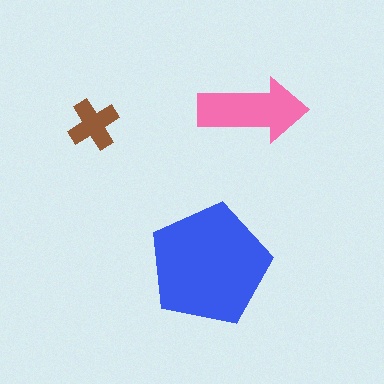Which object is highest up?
The pink arrow is topmost.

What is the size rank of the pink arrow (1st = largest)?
2nd.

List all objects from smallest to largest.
The brown cross, the pink arrow, the blue pentagon.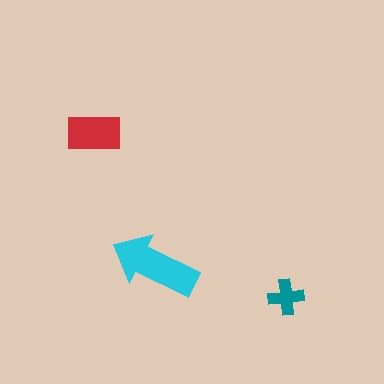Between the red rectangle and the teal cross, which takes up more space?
The red rectangle.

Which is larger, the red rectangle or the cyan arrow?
The cyan arrow.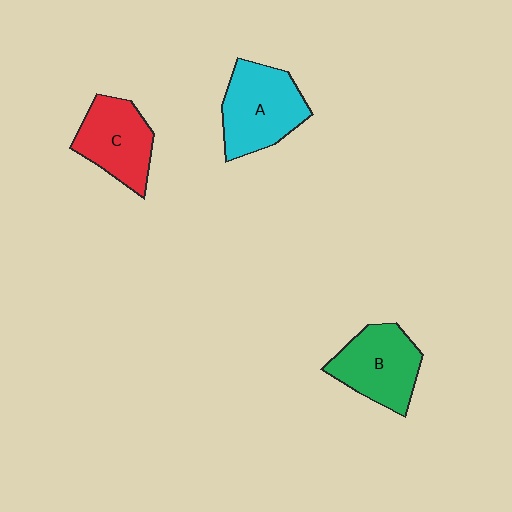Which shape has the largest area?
Shape A (cyan).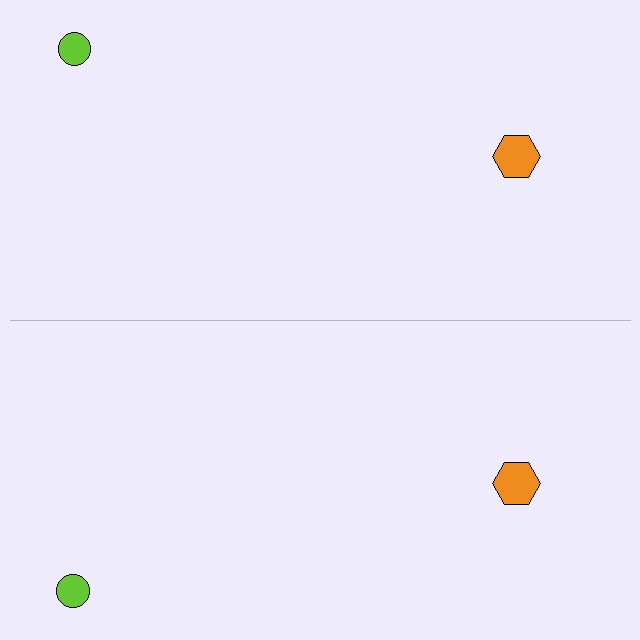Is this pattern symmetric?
Yes, this pattern has bilateral (reflection) symmetry.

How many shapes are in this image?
There are 4 shapes in this image.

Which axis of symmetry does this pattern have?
The pattern has a horizontal axis of symmetry running through the center of the image.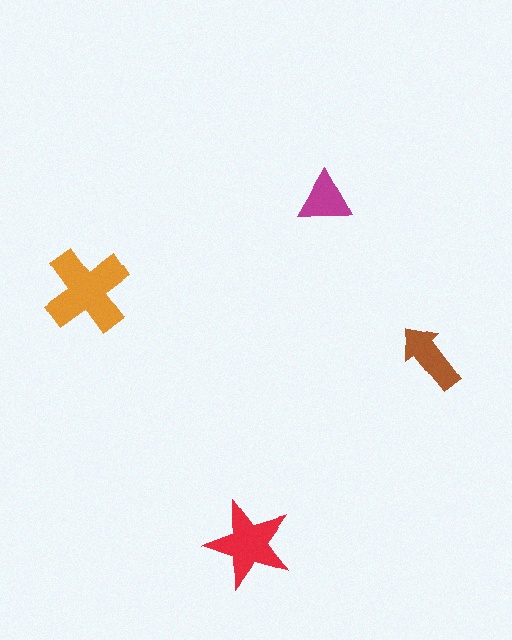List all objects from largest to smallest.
The orange cross, the red star, the brown arrow, the magenta triangle.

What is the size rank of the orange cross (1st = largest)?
1st.